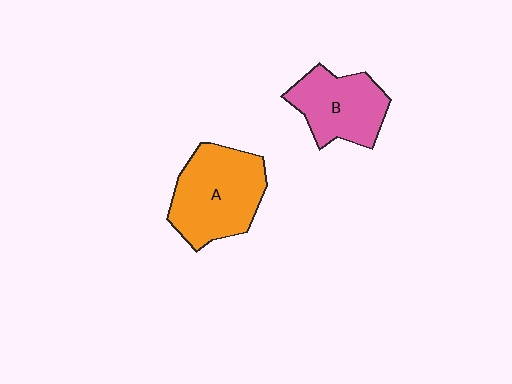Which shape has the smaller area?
Shape B (pink).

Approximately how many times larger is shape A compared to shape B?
Approximately 1.3 times.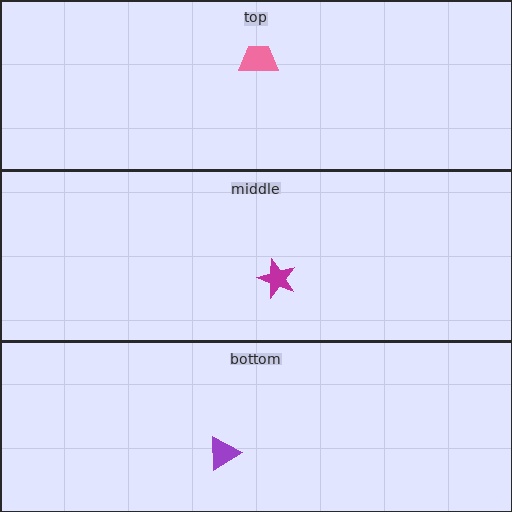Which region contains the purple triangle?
The bottom region.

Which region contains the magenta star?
The middle region.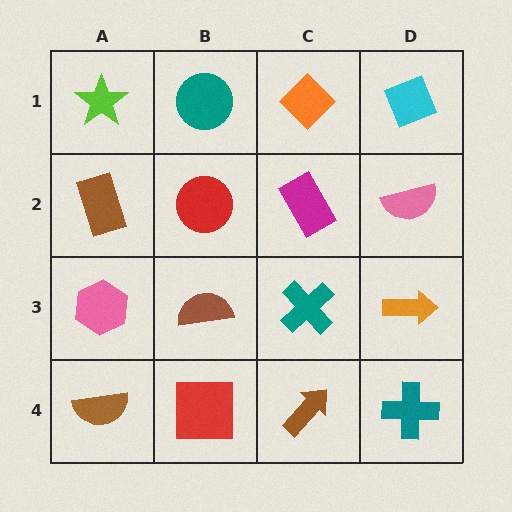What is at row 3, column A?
A pink hexagon.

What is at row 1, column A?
A lime star.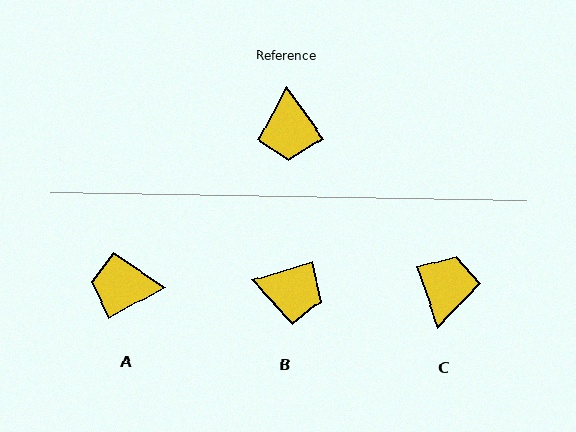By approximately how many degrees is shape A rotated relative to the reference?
Approximately 96 degrees clockwise.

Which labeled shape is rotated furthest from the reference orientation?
C, about 164 degrees away.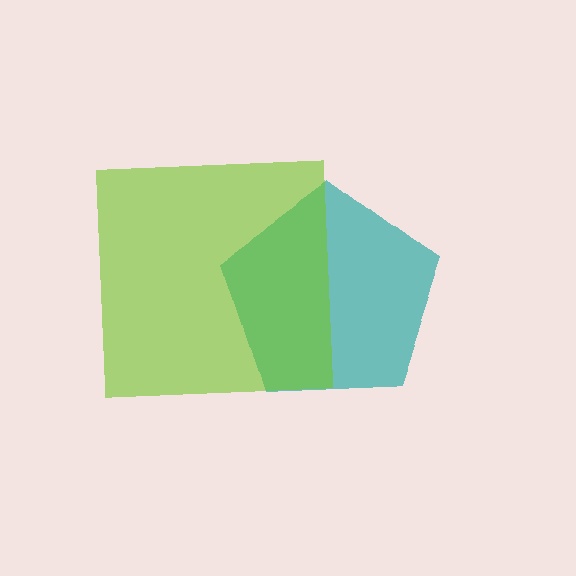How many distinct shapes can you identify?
There are 2 distinct shapes: a teal pentagon, a lime square.